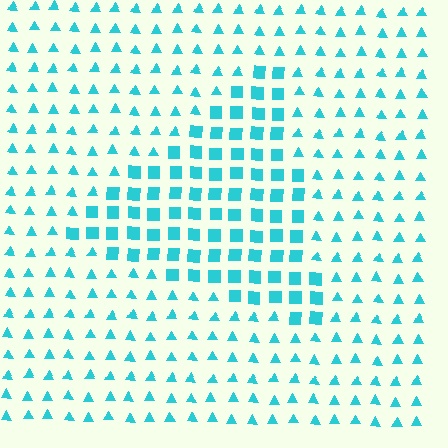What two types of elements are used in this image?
The image uses squares inside the triangle region and triangles outside it.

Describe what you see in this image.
The image is filled with small cyan elements arranged in a uniform grid. A triangle-shaped region contains squares, while the surrounding area contains triangles. The boundary is defined purely by the change in element shape.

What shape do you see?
I see a triangle.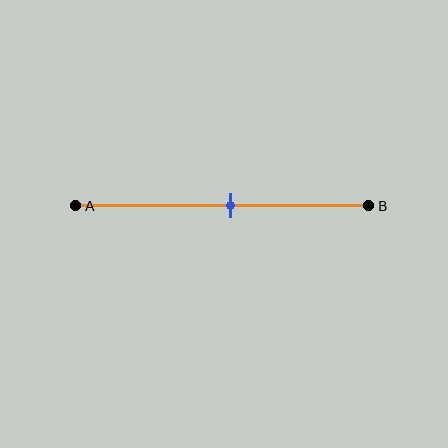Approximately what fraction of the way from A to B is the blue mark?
The blue mark is approximately 55% of the way from A to B.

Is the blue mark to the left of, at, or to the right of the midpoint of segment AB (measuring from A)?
The blue mark is approximately at the midpoint of segment AB.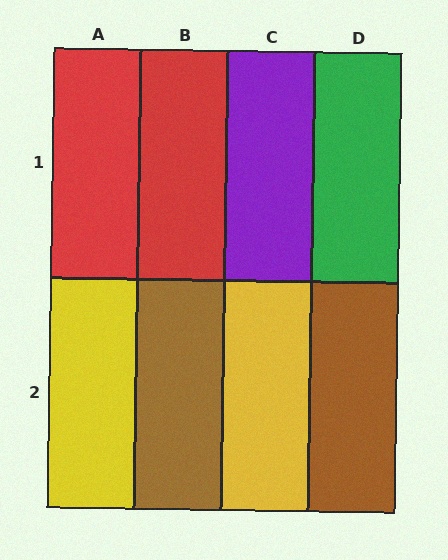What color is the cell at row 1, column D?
Green.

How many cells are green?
1 cell is green.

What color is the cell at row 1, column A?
Red.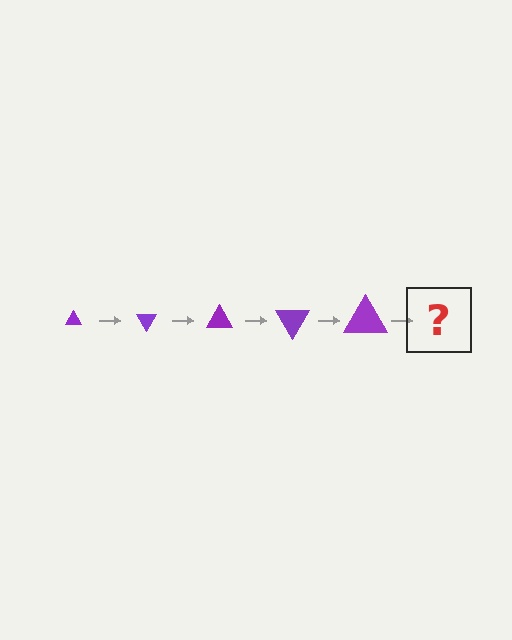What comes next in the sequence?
The next element should be a triangle, larger than the previous one and rotated 300 degrees from the start.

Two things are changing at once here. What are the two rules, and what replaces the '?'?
The two rules are that the triangle grows larger each step and it rotates 60 degrees each step. The '?' should be a triangle, larger than the previous one and rotated 300 degrees from the start.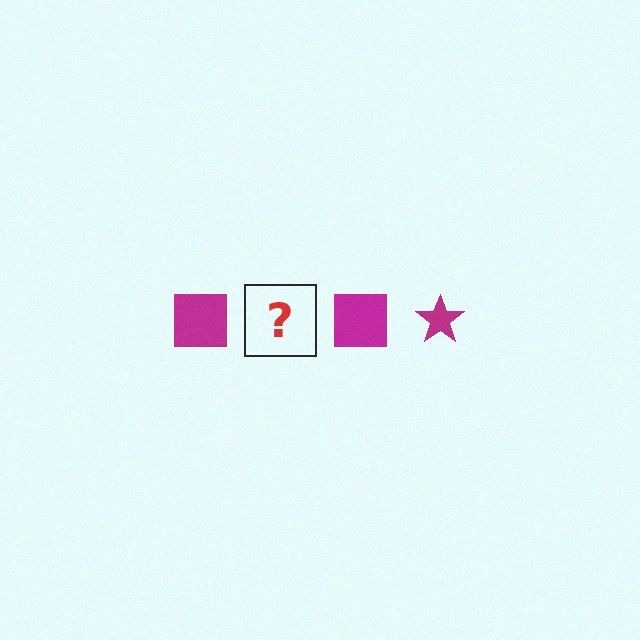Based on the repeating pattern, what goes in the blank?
The blank should be a magenta star.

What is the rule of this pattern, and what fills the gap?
The rule is that the pattern cycles through square, star shapes in magenta. The gap should be filled with a magenta star.